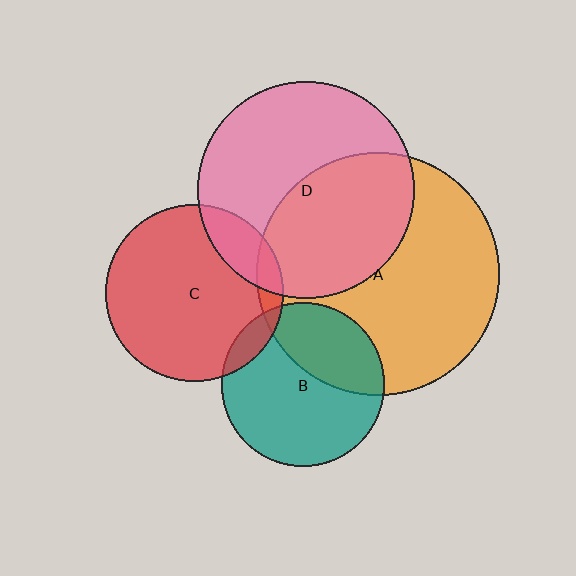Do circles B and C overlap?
Yes.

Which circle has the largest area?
Circle A (orange).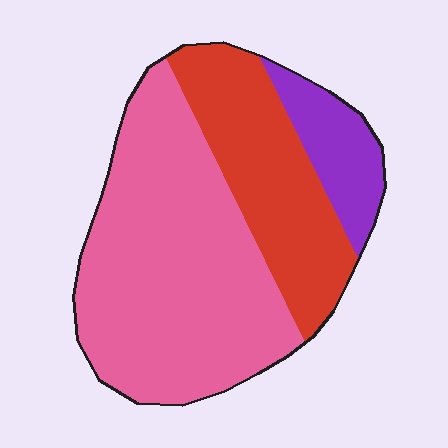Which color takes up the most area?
Pink, at roughly 60%.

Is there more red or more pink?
Pink.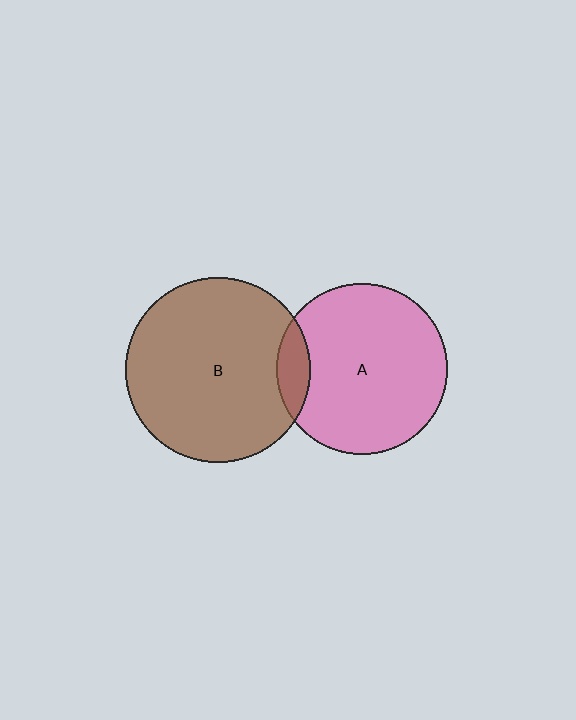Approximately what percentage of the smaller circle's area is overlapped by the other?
Approximately 10%.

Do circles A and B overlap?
Yes.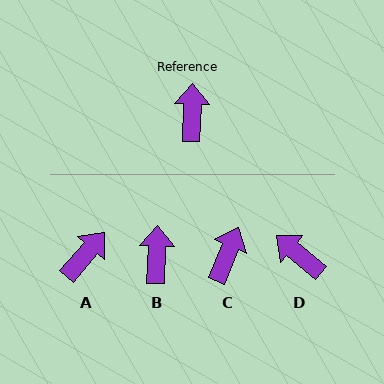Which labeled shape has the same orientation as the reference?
B.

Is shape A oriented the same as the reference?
No, it is off by about 39 degrees.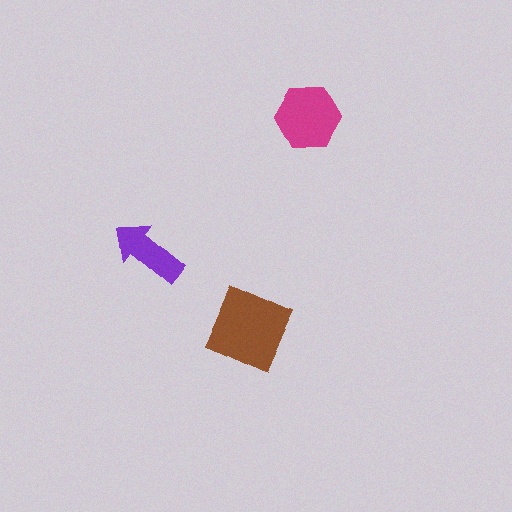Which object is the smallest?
The purple arrow.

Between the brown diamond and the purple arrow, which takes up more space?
The brown diamond.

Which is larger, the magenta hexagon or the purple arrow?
The magenta hexagon.